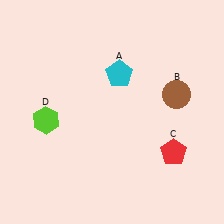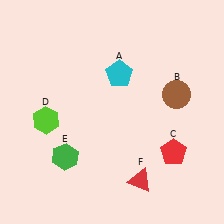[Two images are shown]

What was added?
A green hexagon (E), a red triangle (F) were added in Image 2.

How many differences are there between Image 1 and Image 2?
There are 2 differences between the two images.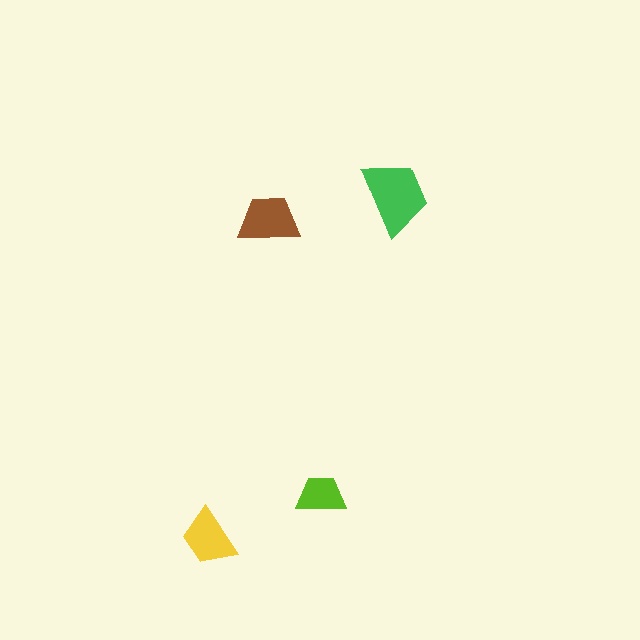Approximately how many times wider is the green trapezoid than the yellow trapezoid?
About 1.5 times wider.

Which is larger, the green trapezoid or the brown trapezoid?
The green one.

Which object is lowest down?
The yellow trapezoid is bottommost.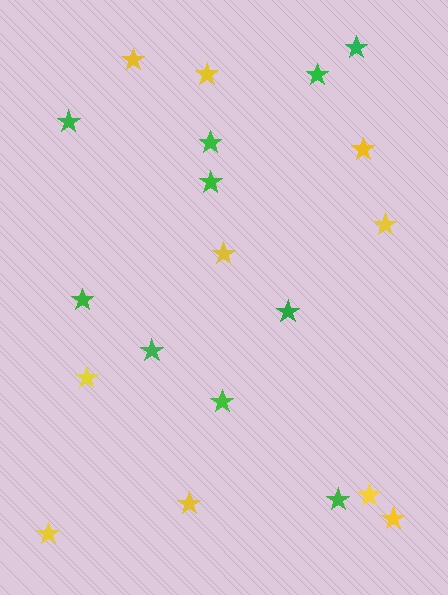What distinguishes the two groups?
There are 2 groups: one group of yellow stars (10) and one group of green stars (10).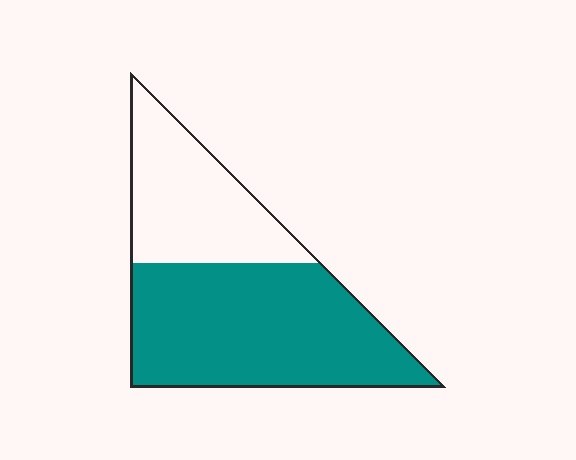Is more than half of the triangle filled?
Yes.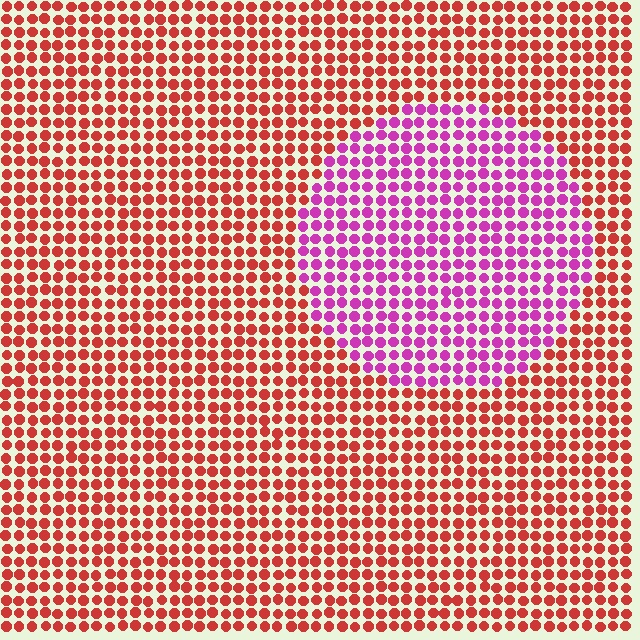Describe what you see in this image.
The image is filled with small red elements in a uniform arrangement. A circle-shaped region is visible where the elements are tinted to a slightly different hue, forming a subtle color boundary.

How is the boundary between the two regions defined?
The boundary is defined purely by a slight shift in hue (about 52 degrees). Spacing, size, and orientation are identical on both sides.